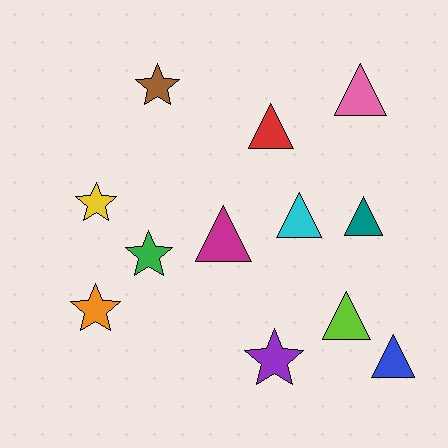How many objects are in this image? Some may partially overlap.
There are 12 objects.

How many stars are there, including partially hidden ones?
There are 5 stars.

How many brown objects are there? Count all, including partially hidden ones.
There is 1 brown object.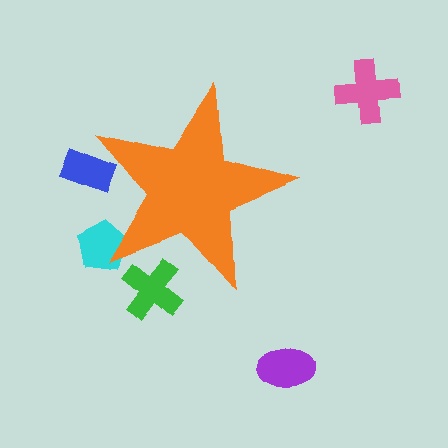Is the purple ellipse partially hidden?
No, the purple ellipse is fully visible.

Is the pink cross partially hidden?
No, the pink cross is fully visible.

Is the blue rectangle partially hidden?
Yes, the blue rectangle is partially hidden behind the orange star.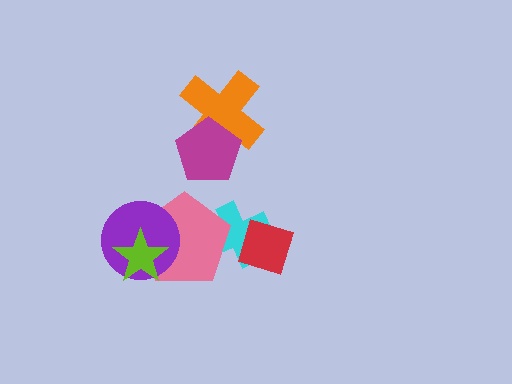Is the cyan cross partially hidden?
Yes, it is partially covered by another shape.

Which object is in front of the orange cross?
The magenta pentagon is in front of the orange cross.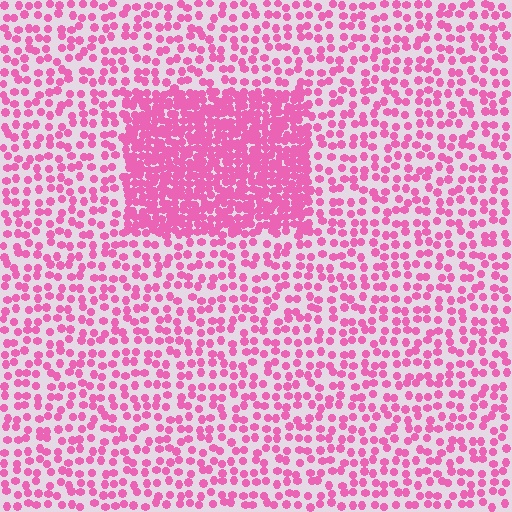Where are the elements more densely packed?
The elements are more densely packed inside the rectangle boundary.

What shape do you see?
I see a rectangle.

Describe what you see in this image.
The image contains small pink elements arranged at two different densities. A rectangle-shaped region is visible where the elements are more densely packed than the surrounding area.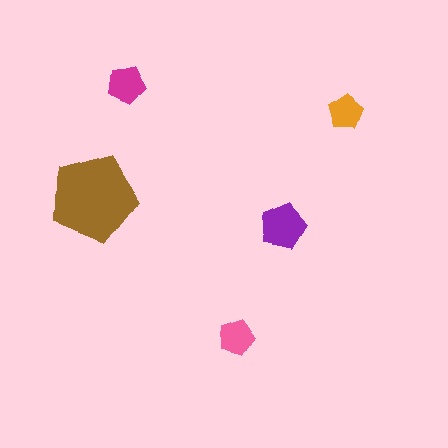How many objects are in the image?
There are 5 objects in the image.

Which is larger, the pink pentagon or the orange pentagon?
The pink one.